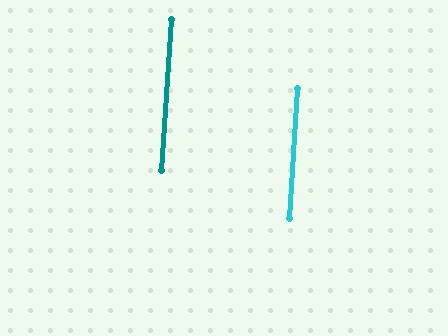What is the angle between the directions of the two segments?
Approximately 0 degrees.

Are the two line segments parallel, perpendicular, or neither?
Parallel — their directions differ by only 0.1°.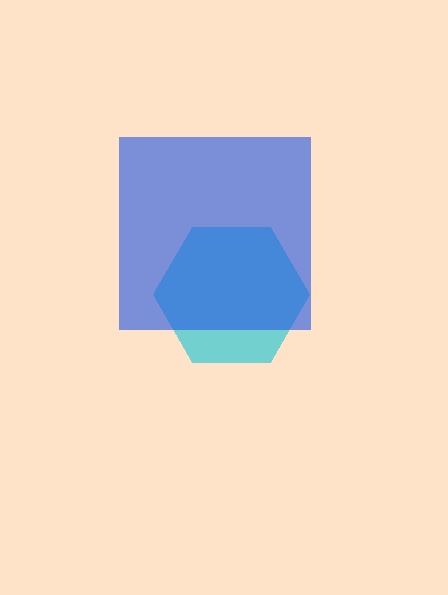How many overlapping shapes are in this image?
There are 2 overlapping shapes in the image.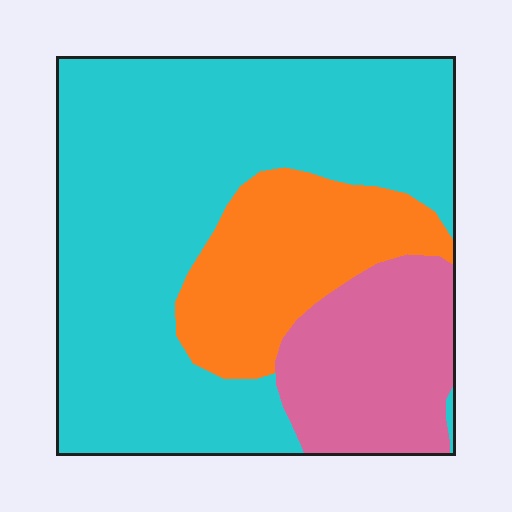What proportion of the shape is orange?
Orange takes up about one fifth (1/5) of the shape.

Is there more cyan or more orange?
Cyan.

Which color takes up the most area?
Cyan, at roughly 60%.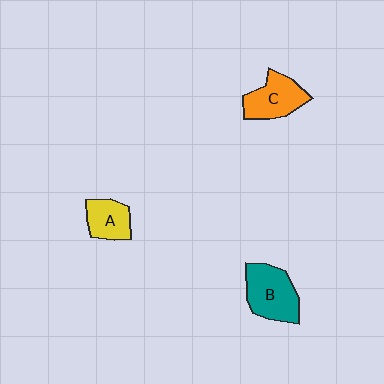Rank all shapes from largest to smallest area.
From largest to smallest: B (teal), C (orange), A (yellow).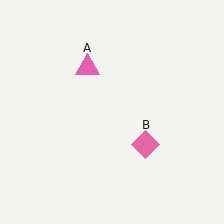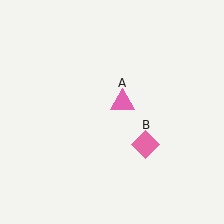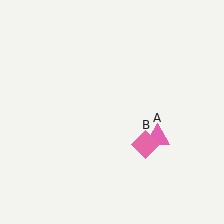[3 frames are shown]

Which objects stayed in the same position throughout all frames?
Pink diamond (object B) remained stationary.